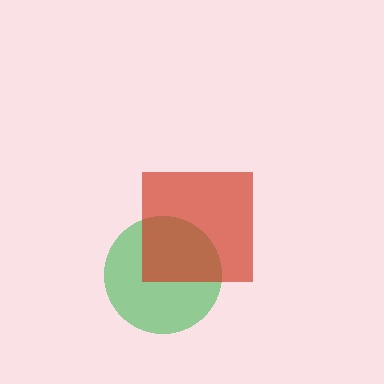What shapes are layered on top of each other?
The layered shapes are: a green circle, a red square.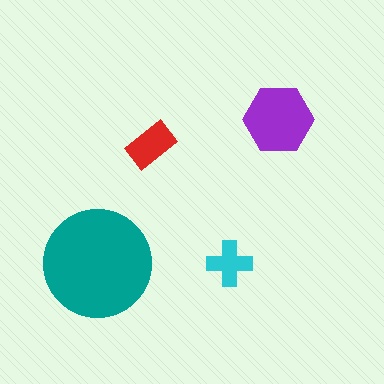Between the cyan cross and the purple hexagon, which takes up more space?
The purple hexagon.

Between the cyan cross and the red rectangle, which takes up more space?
The red rectangle.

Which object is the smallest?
The cyan cross.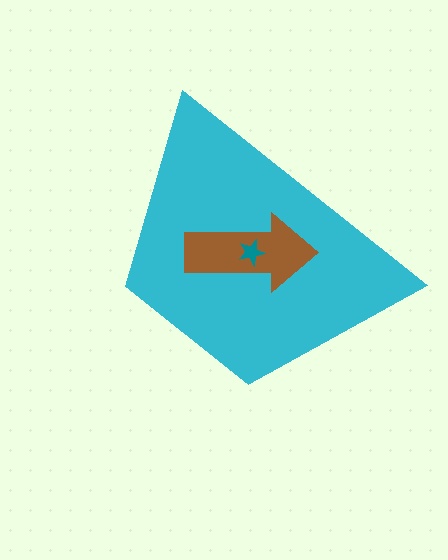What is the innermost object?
The teal star.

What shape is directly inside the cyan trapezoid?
The brown arrow.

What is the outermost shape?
The cyan trapezoid.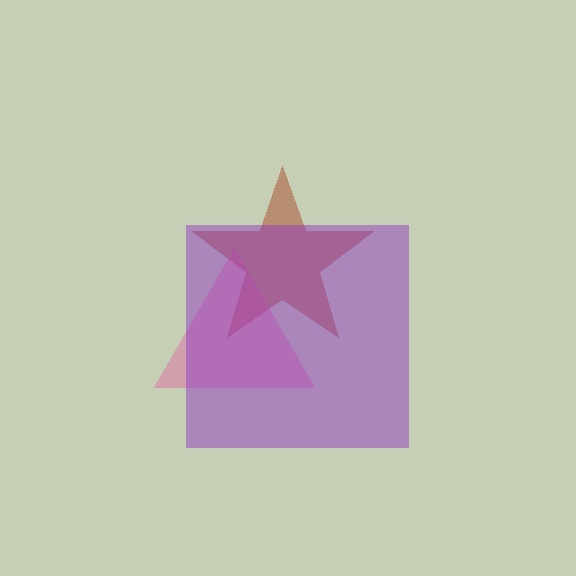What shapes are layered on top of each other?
The layered shapes are: a brown star, a pink triangle, a purple square.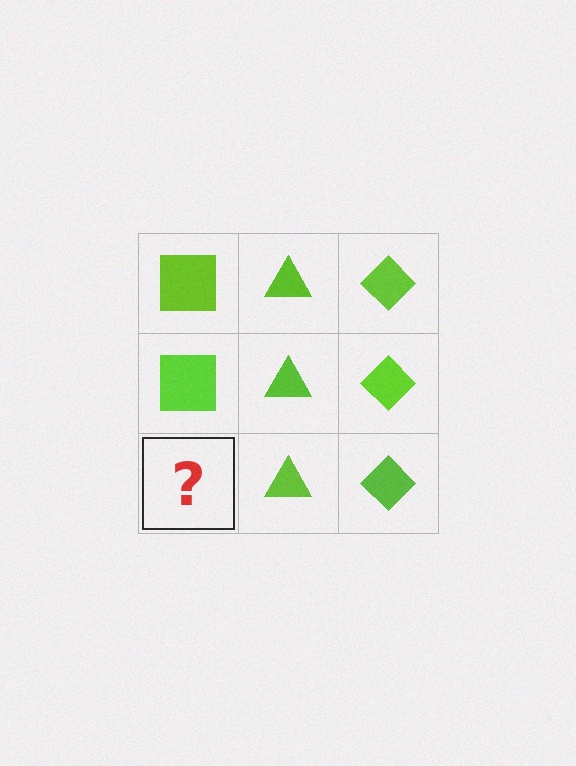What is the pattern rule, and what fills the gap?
The rule is that each column has a consistent shape. The gap should be filled with a lime square.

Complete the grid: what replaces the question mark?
The question mark should be replaced with a lime square.